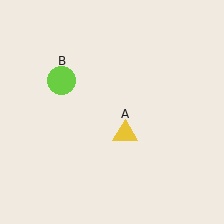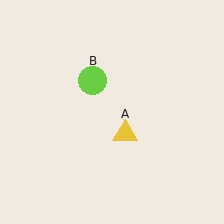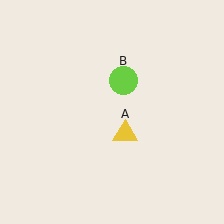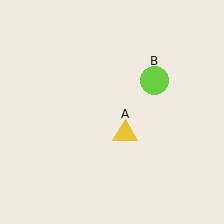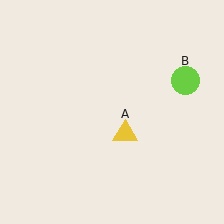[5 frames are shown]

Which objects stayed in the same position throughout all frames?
Yellow triangle (object A) remained stationary.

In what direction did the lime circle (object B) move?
The lime circle (object B) moved right.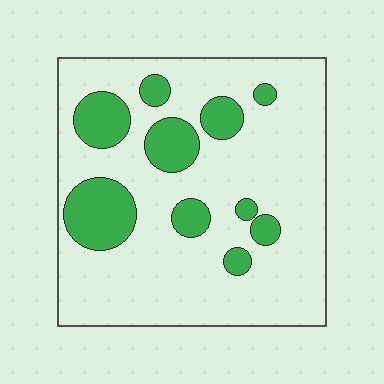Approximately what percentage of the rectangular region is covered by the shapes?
Approximately 20%.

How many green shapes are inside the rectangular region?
10.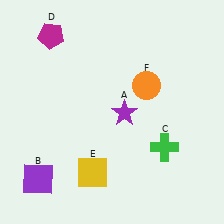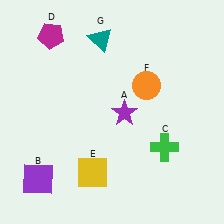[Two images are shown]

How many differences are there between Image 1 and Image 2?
There is 1 difference between the two images.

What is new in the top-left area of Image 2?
A teal triangle (G) was added in the top-left area of Image 2.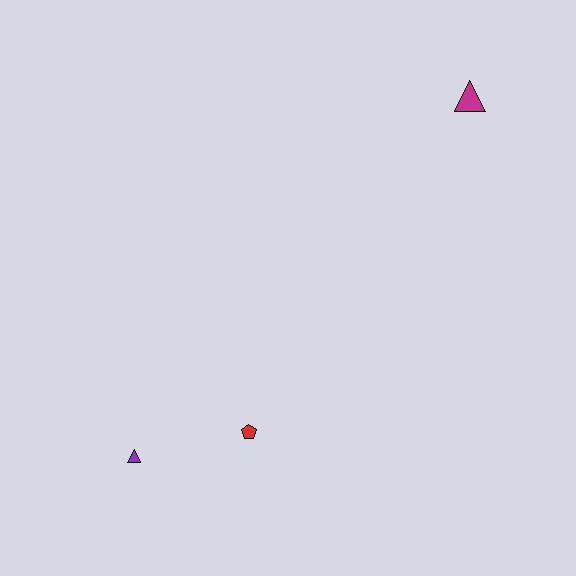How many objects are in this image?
There are 3 objects.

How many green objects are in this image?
There are no green objects.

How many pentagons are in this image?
There is 1 pentagon.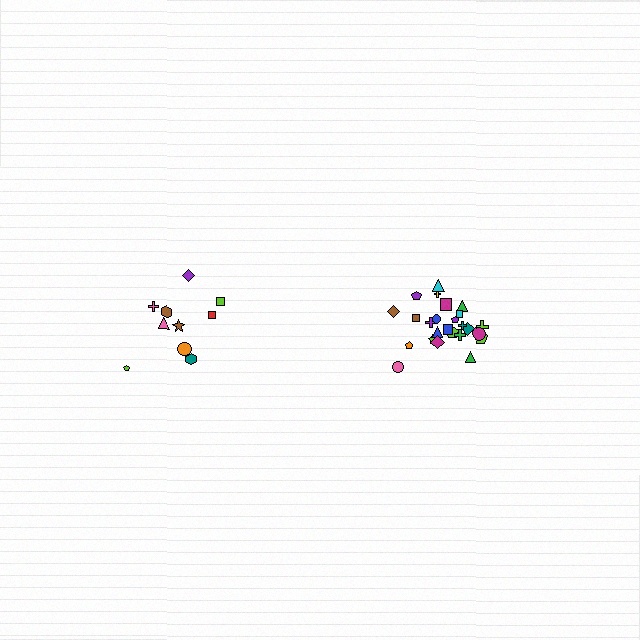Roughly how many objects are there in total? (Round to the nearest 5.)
Roughly 35 objects in total.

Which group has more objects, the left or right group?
The right group.